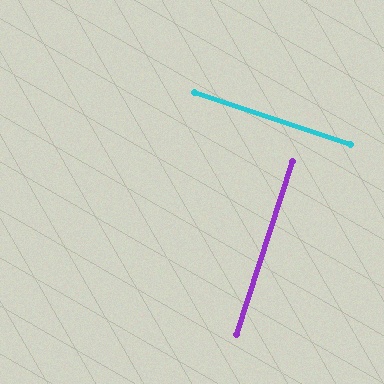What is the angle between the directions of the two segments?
Approximately 90 degrees.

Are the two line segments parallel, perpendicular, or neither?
Perpendicular — they meet at approximately 90°.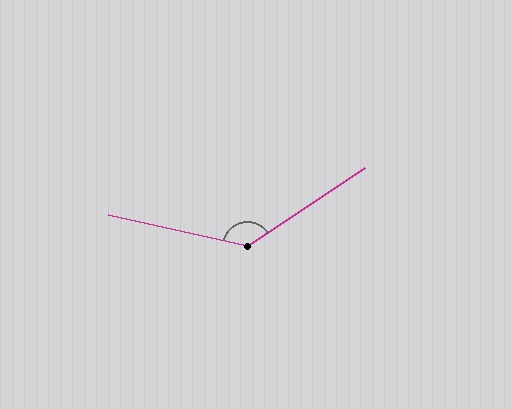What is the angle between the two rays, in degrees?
Approximately 133 degrees.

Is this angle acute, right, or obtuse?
It is obtuse.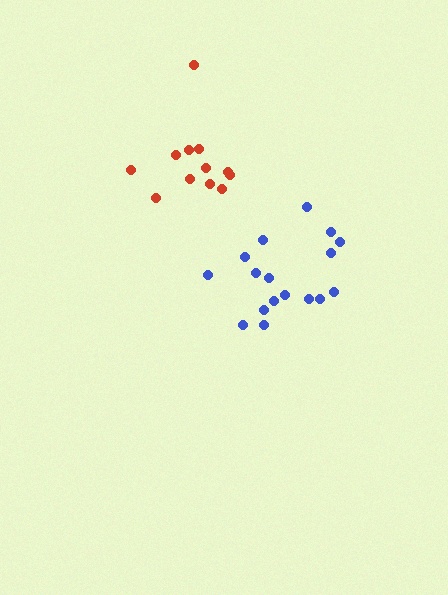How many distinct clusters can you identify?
There are 2 distinct clusters.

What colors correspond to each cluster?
The clusters are colored: blue, red.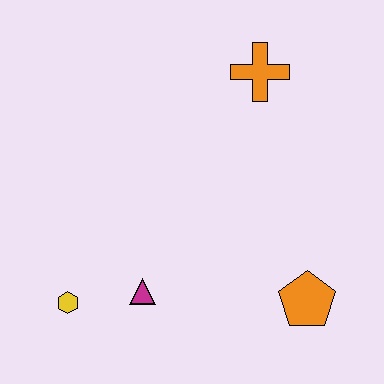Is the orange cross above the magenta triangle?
Yes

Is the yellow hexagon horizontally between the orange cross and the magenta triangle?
No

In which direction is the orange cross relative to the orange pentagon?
The orange cross is above the orange pentagon.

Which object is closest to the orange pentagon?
The magenta triangle is closest to the orange pentagon.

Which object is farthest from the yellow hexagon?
The orange cross is farthest from the yellow hexagon.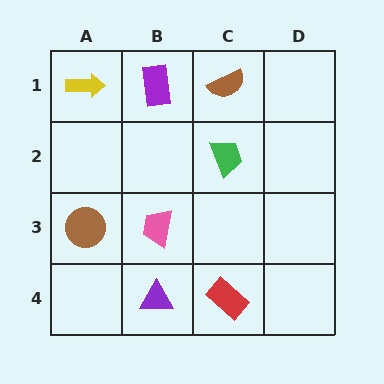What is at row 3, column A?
A brown circle.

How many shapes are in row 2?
1 shape.